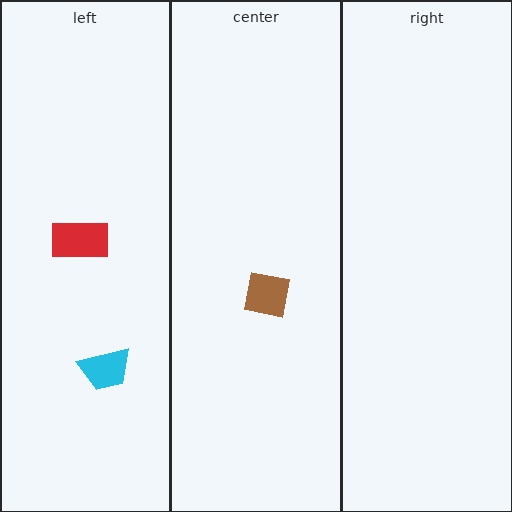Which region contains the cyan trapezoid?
The left region.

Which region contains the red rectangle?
The left region.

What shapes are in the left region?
The red rectangle, the cyan trapezoid.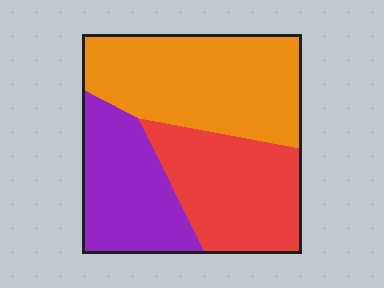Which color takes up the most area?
Orange, at roughly 40%.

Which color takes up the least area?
Purple, at roughly 25%.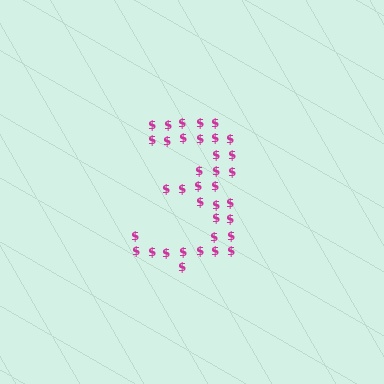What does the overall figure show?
The overall figure shows the digit 3.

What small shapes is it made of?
It is made of small dollar signs.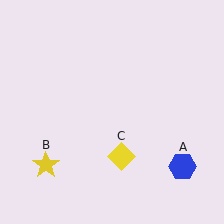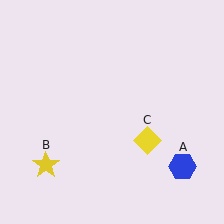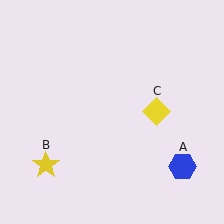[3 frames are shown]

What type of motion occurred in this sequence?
The yellow diamond (object C) rotated counterclockwise around the center of the scene.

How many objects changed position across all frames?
1 object changed position: yellow diamond (object C).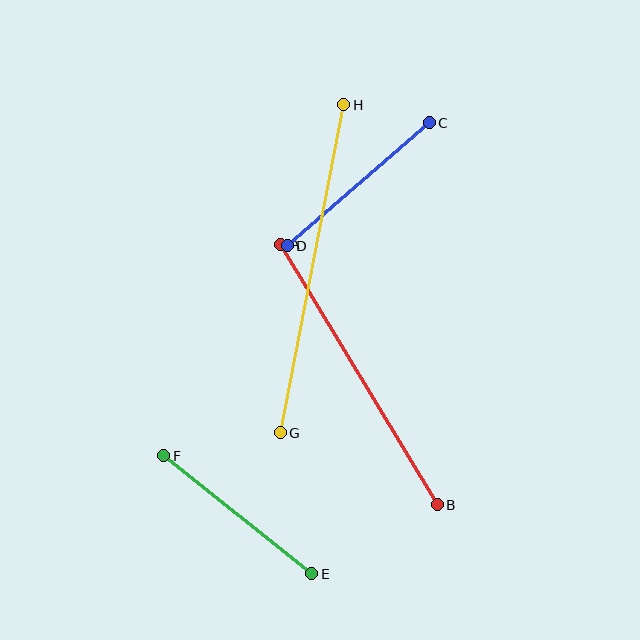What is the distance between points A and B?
The distance is approximately 304 pixels.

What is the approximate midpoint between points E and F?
The midpoint is at approximately (238, 515) pixels.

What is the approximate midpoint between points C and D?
The midpoint is at approximately (358, 184) pixels.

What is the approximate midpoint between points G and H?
The midpoint is at approximately (312, 269) pixels.